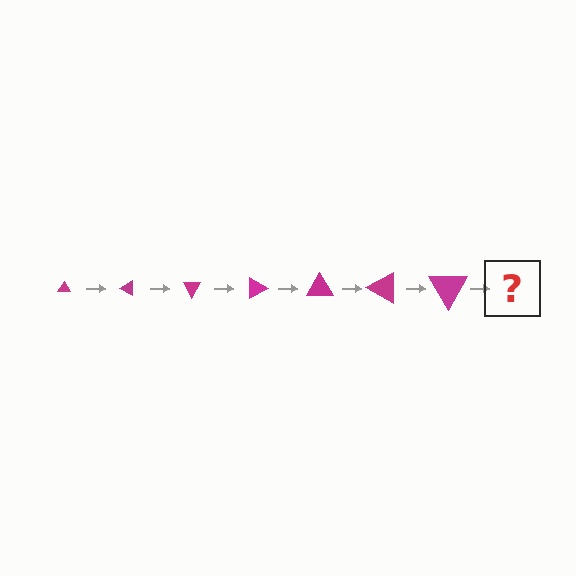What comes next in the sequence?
The next element should be a triangle, larger than the previous one and rotated 210 degrees from the start.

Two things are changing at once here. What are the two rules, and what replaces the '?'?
The two rules are that the triangle grows larger each step and it rotates 30 degrees each step. The '?' should be a triangle, larger than the previous one and rotated 210 degrees from the start.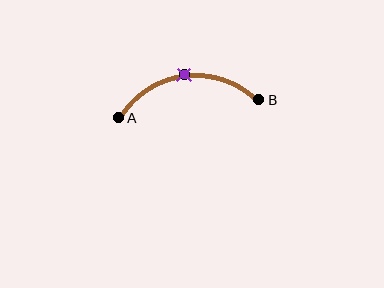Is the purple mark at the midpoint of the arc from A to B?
Yes. The purple mark lies on the arc at equal arc-length from both A and B — it is the arc midpoint.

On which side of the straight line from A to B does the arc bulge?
The arc bulges above the straight line connecting A and B.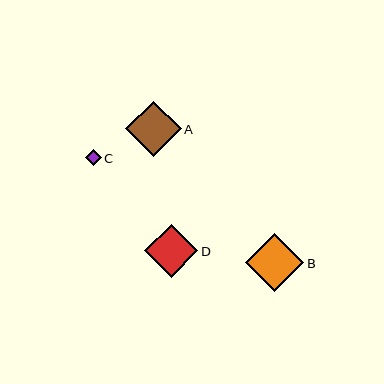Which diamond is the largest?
Diamond B is the largest with a size of approximately 58 pixels.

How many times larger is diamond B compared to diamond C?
Diamond B is approximately 3.8 times the size of diamond C.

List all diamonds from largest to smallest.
From largest to smallest: B, A, D, C.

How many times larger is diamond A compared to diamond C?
Diamond A is approximately 3.6 times the size of diamond C.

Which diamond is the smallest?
Diamond C is the smallest with a size of approximately 15 pixels.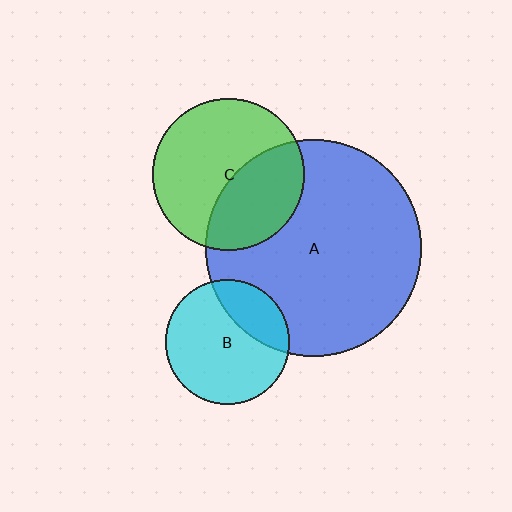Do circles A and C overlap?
Yes.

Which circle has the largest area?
Circle A (blue).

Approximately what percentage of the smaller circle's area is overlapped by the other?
Approximately 40%.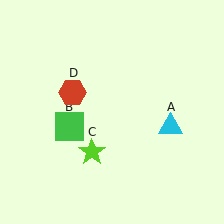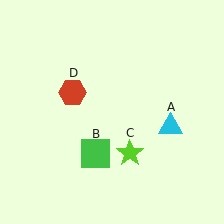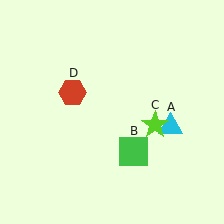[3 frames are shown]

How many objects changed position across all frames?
2 objects changed position: green square (object B), lime star (object C).